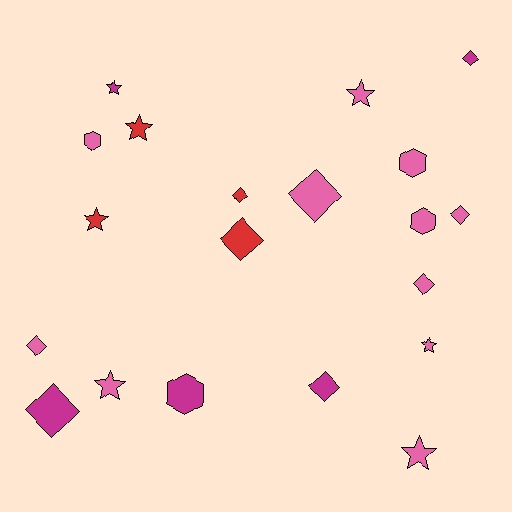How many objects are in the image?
There are 20 objects.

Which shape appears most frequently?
Diamond, with 9 objects.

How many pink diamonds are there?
There are 4 pink diamonds.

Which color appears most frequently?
Pink, with 11 objects.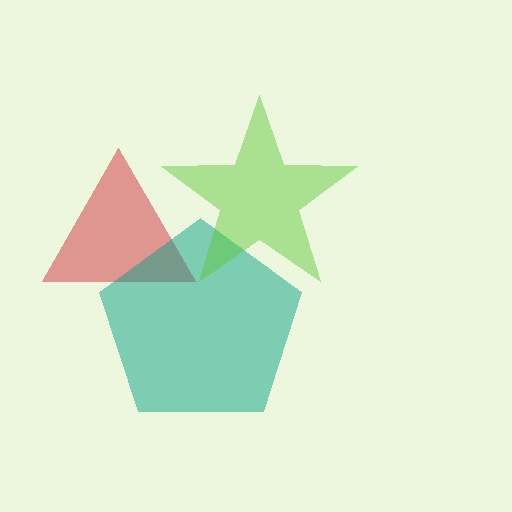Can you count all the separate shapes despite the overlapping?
Yes, there are 3 separate shapes.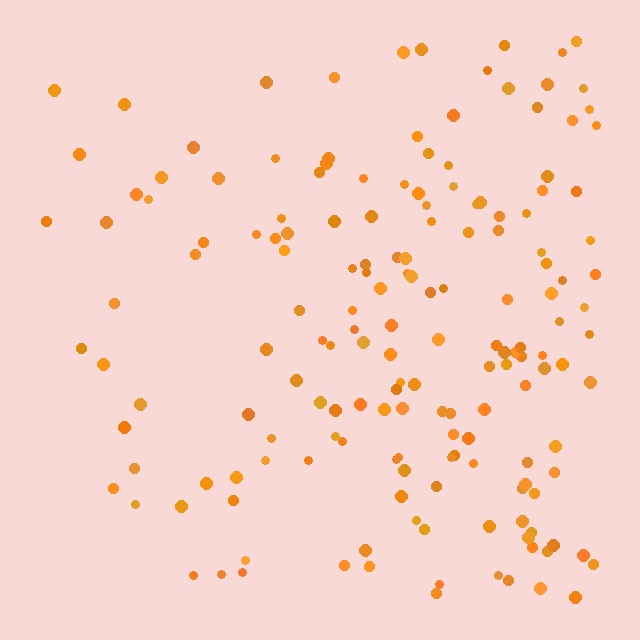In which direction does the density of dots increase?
From left to right, with the right side densest.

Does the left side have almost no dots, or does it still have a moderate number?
Still a moderate number, just noticeably fewer than the right.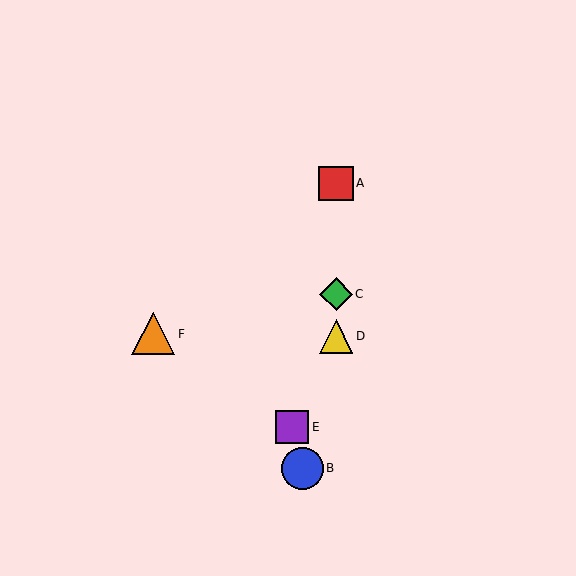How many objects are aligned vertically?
3 objects (A, C, D) are aligned vertically.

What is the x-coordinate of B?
Object B is at x≈302.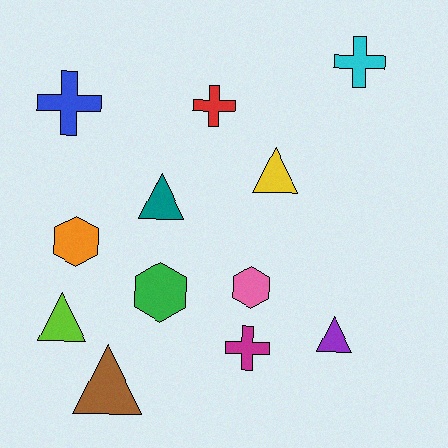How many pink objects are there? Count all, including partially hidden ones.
There is 1 pink object.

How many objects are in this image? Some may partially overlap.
There are 12 objects.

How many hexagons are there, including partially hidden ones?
There are 3 hexagons.